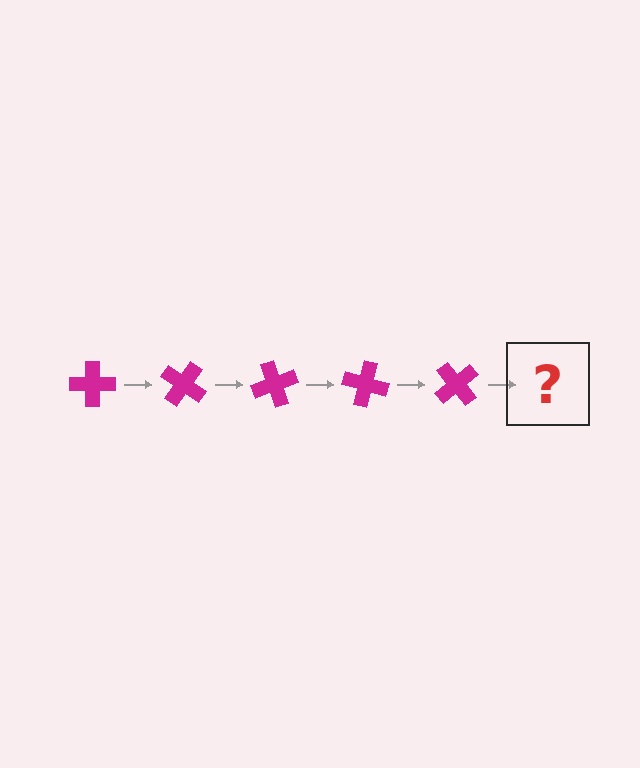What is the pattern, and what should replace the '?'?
The pattern is that the cross rotates 35 degrees each step. The '?' should be a magenta cross rotated 175 degrees.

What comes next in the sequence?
The next element should be a magenta cross rotated 175 degrees.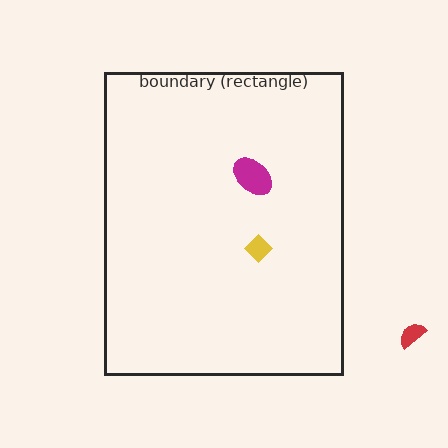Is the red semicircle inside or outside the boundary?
Outside.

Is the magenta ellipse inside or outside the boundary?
Inside.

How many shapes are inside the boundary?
2 inside, 1 outside.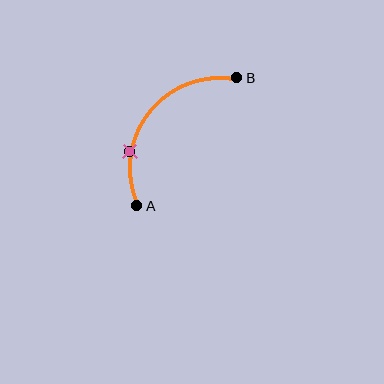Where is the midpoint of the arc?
The arc midpoint is the point on the curve farthest from the straight line joining A and B. It sits above and to the left of that line.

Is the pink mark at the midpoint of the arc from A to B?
No. The pink mark lies on the arc but is closer to endpoint A. The arc midpoint would be at the point on the curve equidistant along the arc from both A and B.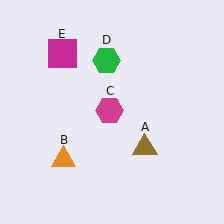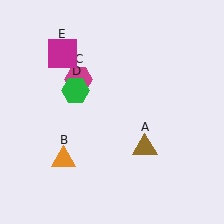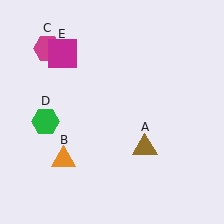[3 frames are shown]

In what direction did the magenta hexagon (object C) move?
The magenta hexagon (object C) moved up and to the left.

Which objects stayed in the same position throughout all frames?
Brown triangle (object A) and orange triangle (object B) and magenta square (object E) remained stationary.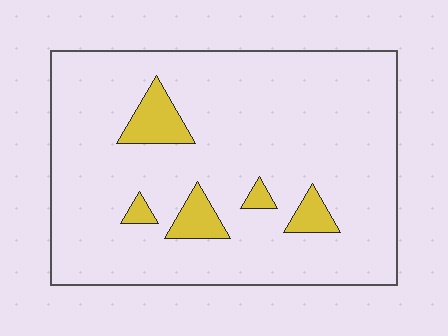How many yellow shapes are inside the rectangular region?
5.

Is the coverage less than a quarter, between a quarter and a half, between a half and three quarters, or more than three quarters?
Less than a quarter.